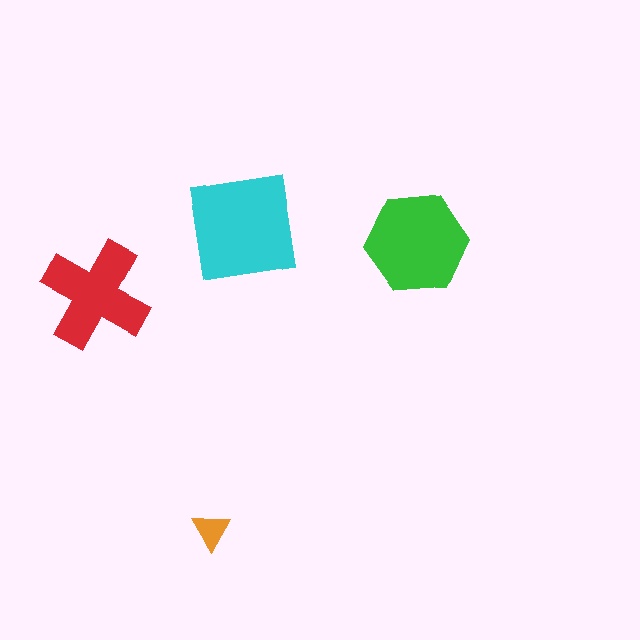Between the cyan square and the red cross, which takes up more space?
The cyan square.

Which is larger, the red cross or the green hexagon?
The green hexagon.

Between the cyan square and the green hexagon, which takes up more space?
The cyan square.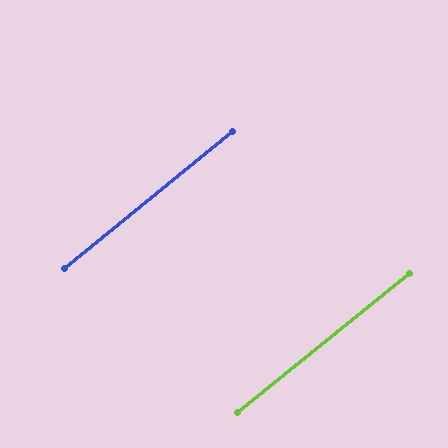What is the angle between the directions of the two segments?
Approximately 0 degrees.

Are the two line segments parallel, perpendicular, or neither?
Parallel — their directions differ by only 0.1°.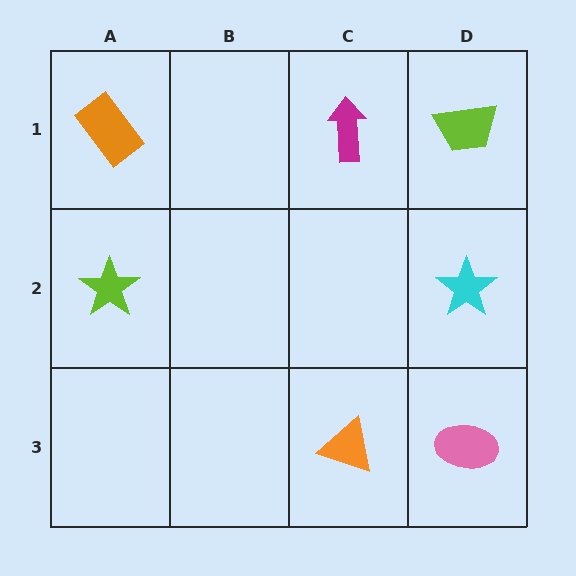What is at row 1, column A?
An orange rectangle.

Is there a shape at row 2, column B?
No, that cell is empty.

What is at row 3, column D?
A pink ellipse.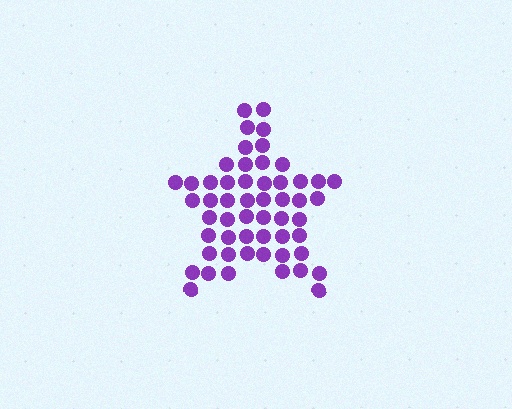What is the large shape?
The large shape is a star.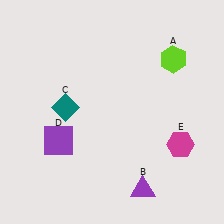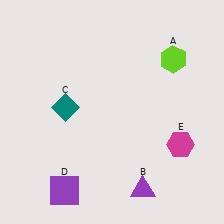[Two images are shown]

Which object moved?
The purple square (D) moved down.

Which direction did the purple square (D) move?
The purple square (D) moved down.